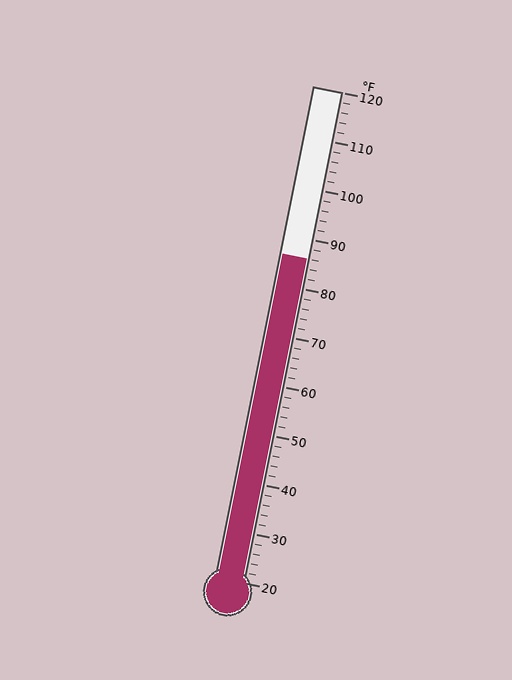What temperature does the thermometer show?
The thermometer shows approximately 86°F.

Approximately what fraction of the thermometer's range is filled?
The thermometer is filled to approximately 65% of its range.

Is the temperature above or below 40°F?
The temperature is above 40°F.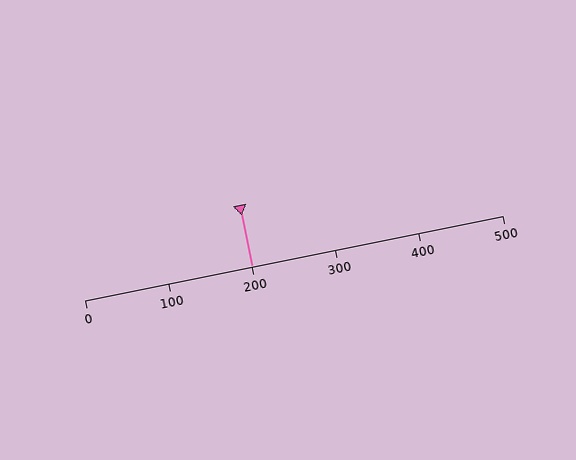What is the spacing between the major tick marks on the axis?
The major ticks are spaced 100 apart.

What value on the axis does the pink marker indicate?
The marker indicates approximately 200.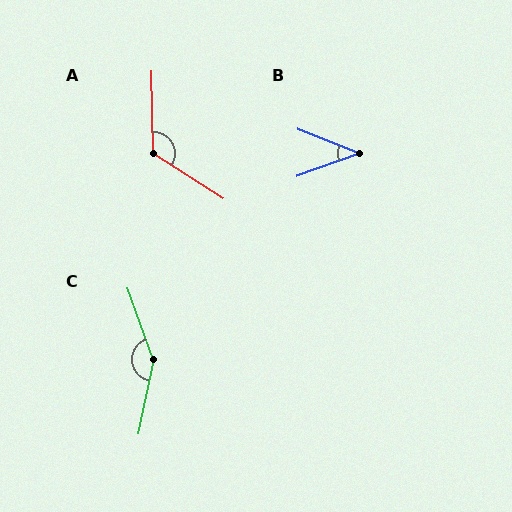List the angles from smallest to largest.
B (42°), A (124°), C (149°).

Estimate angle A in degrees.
Approximately 124 degrees.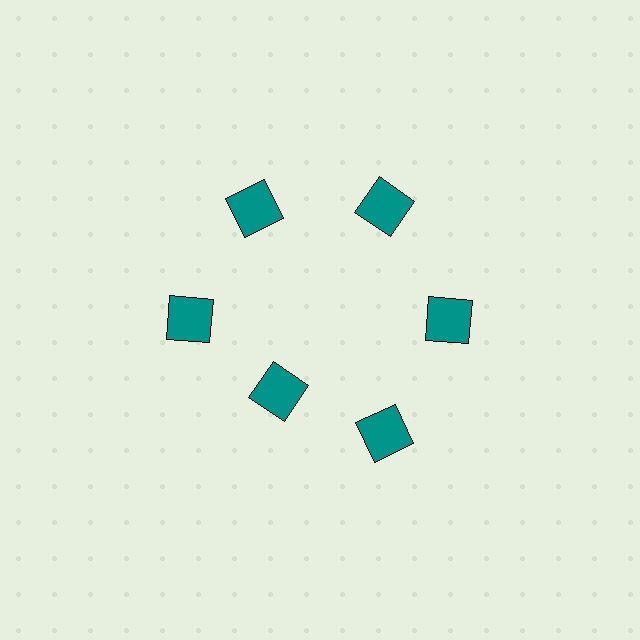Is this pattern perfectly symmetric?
No. The 6 teal squares are arranged in a ring, but one element near the 7 o'clock position is pulled inward toward the center, breaking the 6-fold rotational symmetry.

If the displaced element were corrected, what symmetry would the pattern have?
It would have 6-fold rotational symmetry — the pattern would map onto itself every 60 degrees.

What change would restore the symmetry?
The symmetry would be restored by moving it outward, back onto the ring so that all 6 squares sit at equal angles and equal distance from the center.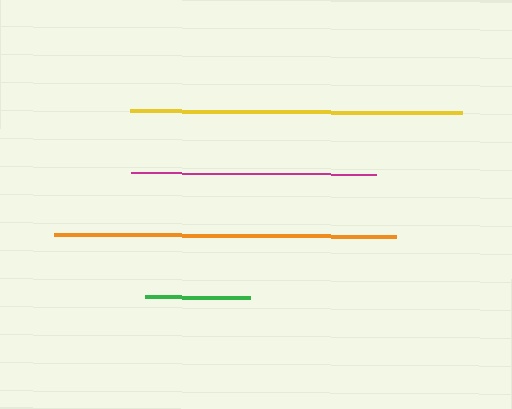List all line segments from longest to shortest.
From longest to shortest: orange, yellow, magenta, green.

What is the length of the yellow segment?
The yellow segment is approximately 332 pixels long.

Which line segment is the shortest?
The green line is the shortest at approximately 105 pixels.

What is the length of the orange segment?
The orange segment is approximately 342 pixels long.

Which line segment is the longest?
The orange line is the longest at approximately 342 pixels.